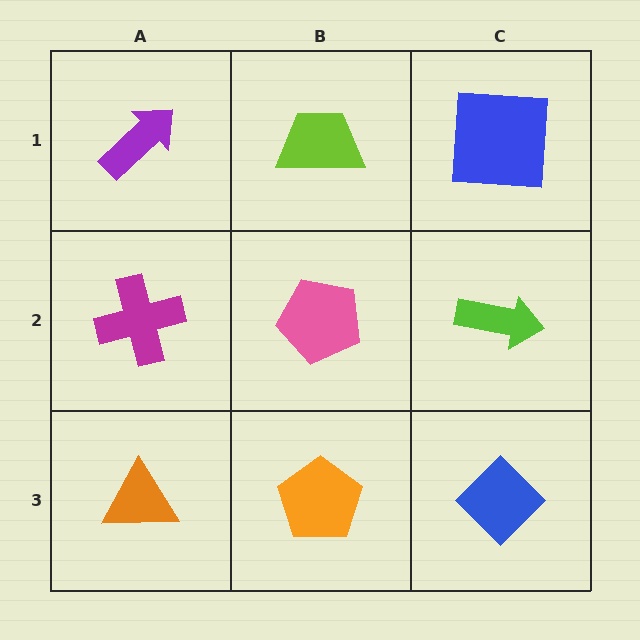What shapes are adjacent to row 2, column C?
A blue square (row 1, column C), a blue diamond (row 3, column C), a pink pentagon (row 2, column B).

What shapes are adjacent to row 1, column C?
A lime arrow (row 2, column C), a lime trapezoid (row 1, column B).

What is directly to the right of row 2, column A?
A pink pentagon.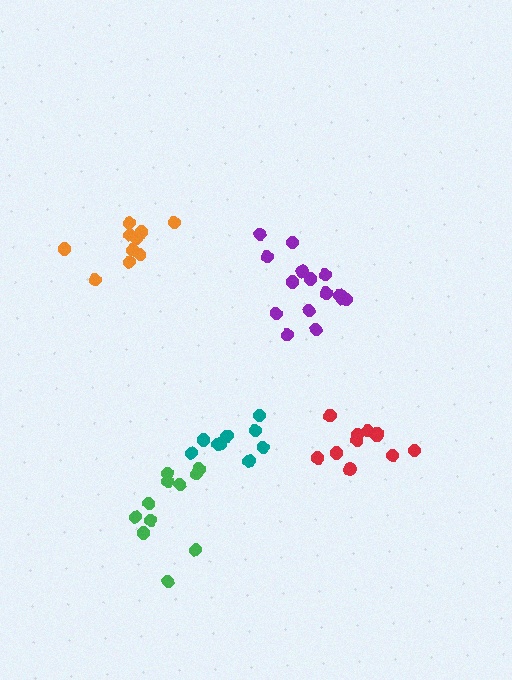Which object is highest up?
The orange cluster is topmost.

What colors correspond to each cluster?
The clusters are colored: orange, red, green, purple, teal.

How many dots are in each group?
Group 1: 10 dots, Group 2: 11 dots, Group 3: 11 dots, Group 4: 15 dots, Group 5: 9 dots (56 total).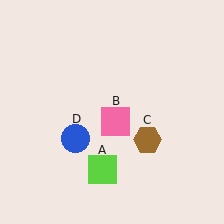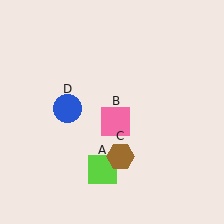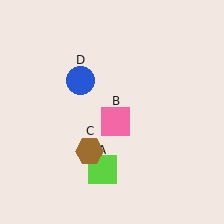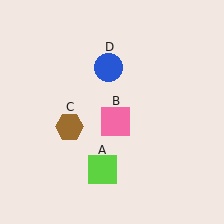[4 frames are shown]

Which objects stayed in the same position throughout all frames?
Lime square (object A) and pink square (object B) remained stationary.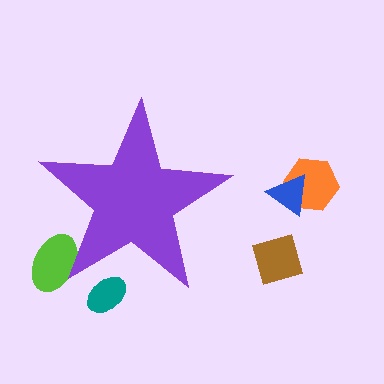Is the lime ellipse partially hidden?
Yes, the lime ellipse is partially hidden behind the purple star.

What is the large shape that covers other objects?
A purple star.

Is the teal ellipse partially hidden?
Yes, the teal ellipse is partially hidden behind the purple star.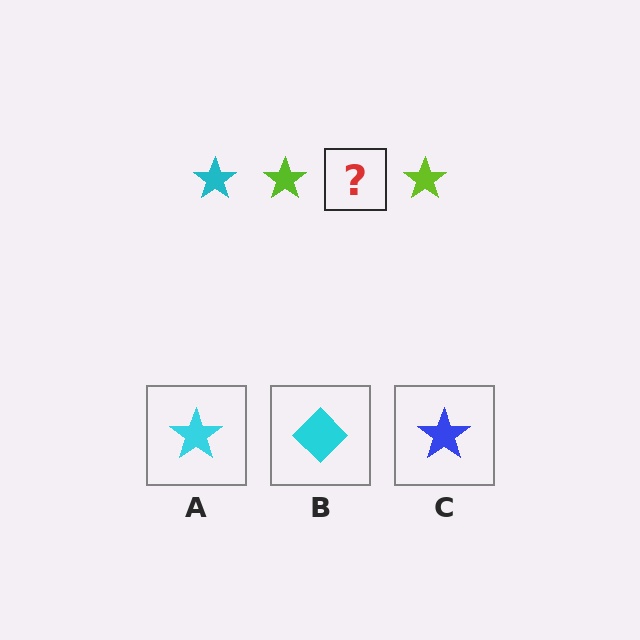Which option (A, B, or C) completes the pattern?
A.